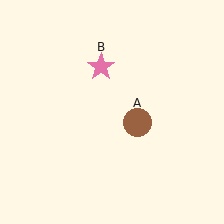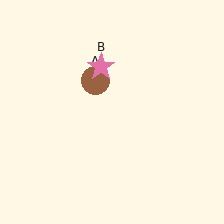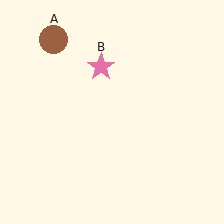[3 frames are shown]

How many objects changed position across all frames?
1 object changed position: brown circle (object A).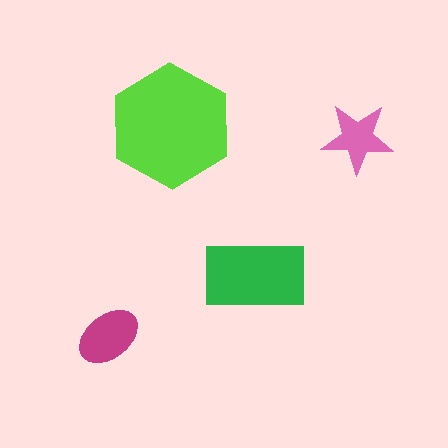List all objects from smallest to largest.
The pink star, the magenta ellipse, the green rectangle, the lime hexagon.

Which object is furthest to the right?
The pink star is rightmost.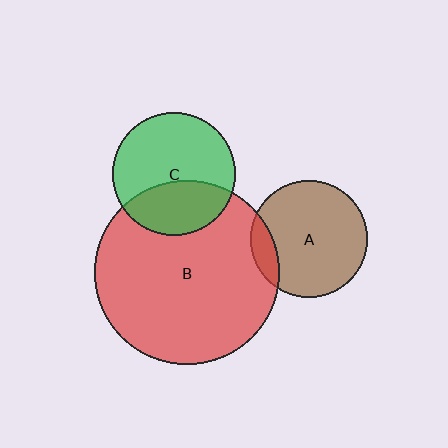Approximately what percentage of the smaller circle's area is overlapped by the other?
Approximately 35%.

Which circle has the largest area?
Circle B (red).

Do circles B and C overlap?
Yes.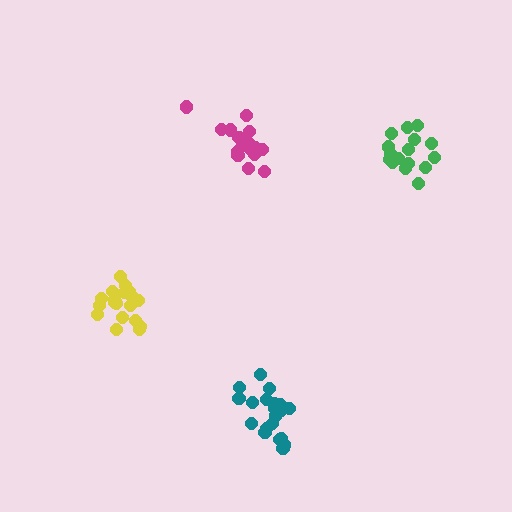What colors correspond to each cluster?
The clusters are colored: magenta, yellow, green, teal.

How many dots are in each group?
Group 1: 16 dots, Group 2: 21 dots, Group 3: 16 dots, Group 4: 20 dots (73 total).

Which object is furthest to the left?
The yellow cluster is leftmost.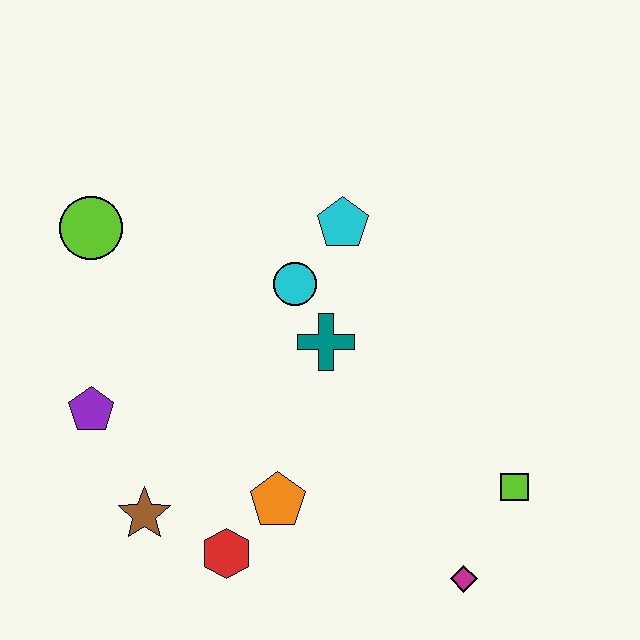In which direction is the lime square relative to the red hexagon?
The lime square is to the right of the red hexagon.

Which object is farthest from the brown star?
The lime square is farthest from the brown star.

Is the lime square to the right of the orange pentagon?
Yes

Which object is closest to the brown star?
The red hexagon is closest to the brown star.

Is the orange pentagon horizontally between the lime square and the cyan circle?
No